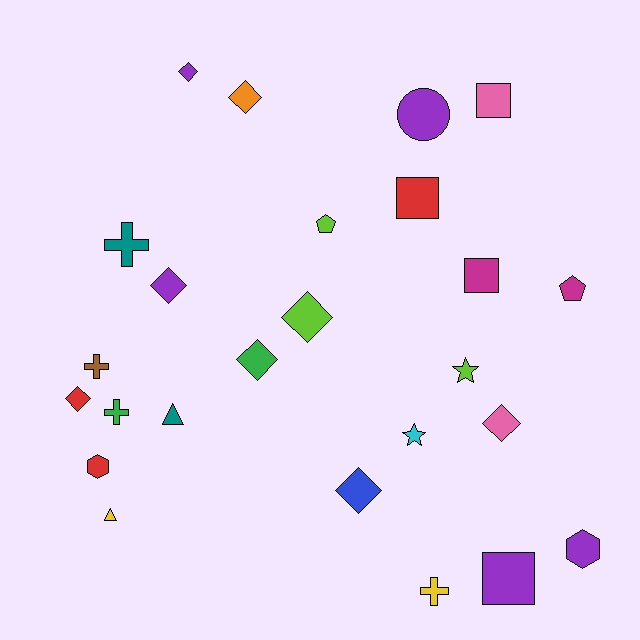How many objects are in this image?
There are 25 objects.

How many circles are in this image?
There is 1 circle.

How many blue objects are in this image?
There is 1 blue object.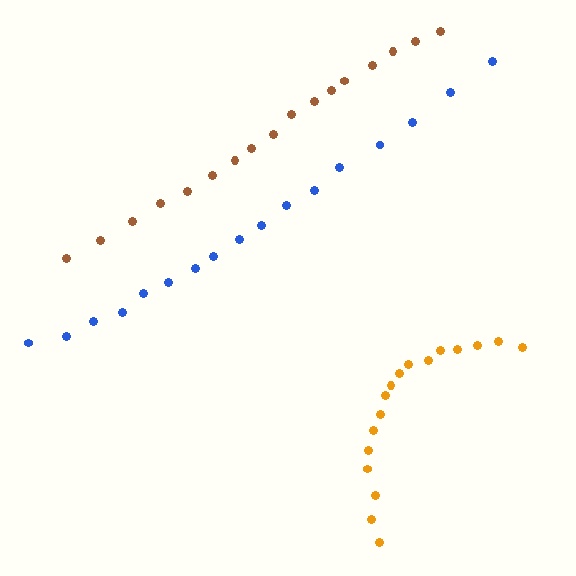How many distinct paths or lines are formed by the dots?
There are 3 distinct paths.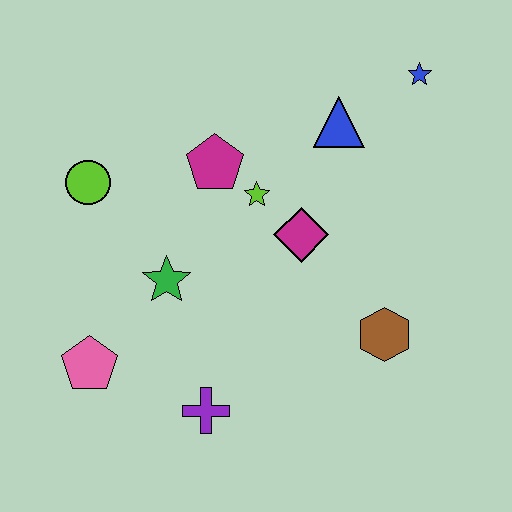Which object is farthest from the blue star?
The pink pentagon is farthest from the blue star.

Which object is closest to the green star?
The pink pentagon is closest to the green star.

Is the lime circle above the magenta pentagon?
No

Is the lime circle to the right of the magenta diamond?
No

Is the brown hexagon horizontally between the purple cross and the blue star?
Yes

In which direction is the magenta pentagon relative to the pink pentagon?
The magenta pentagon is above the pink pentagon.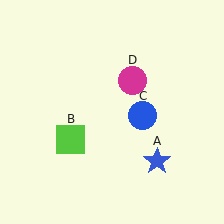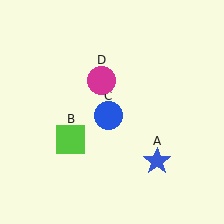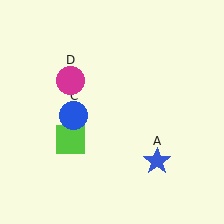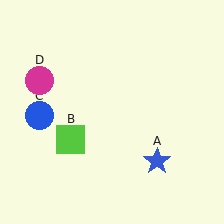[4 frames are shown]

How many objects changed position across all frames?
2 objects changed position: blue circle (object C), magenta circle (object D).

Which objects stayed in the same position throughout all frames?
Blue star (object A) and lime square (object B) remained stationary.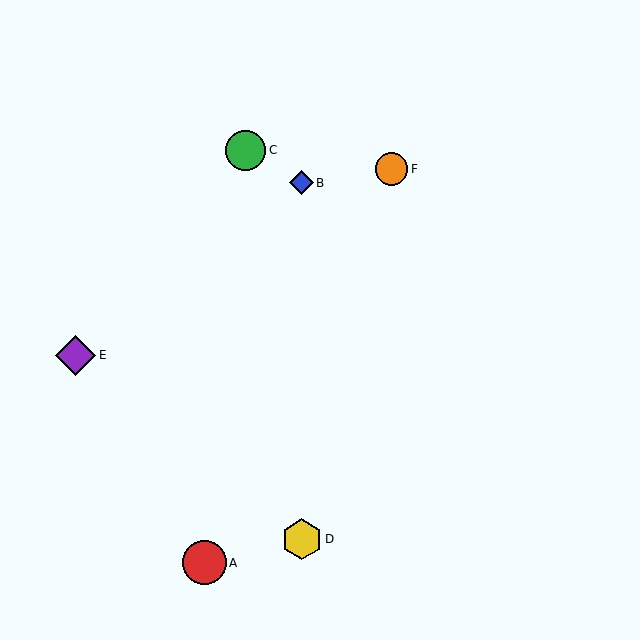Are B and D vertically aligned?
Yes, both are at x≈302.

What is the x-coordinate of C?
Object C is at x≈245.